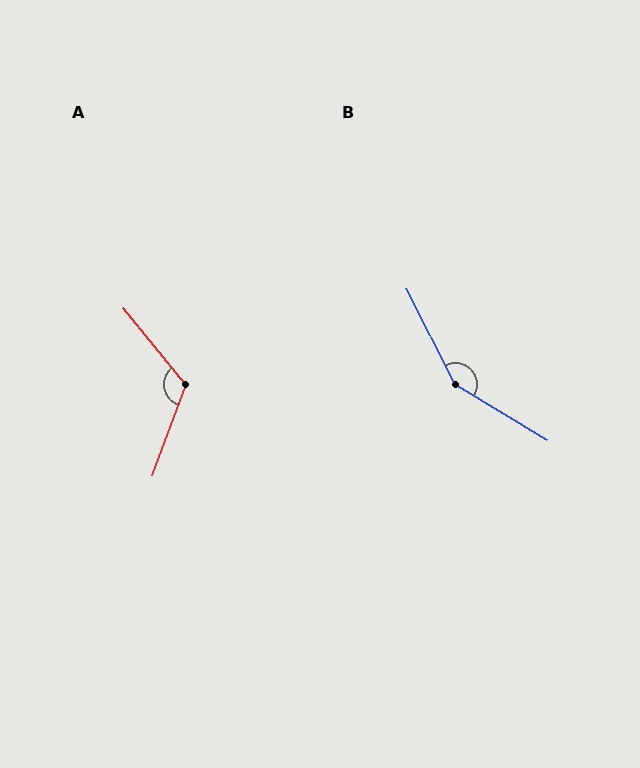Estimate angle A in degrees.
Approximately 120 degrees.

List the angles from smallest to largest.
A (120°), B (148°).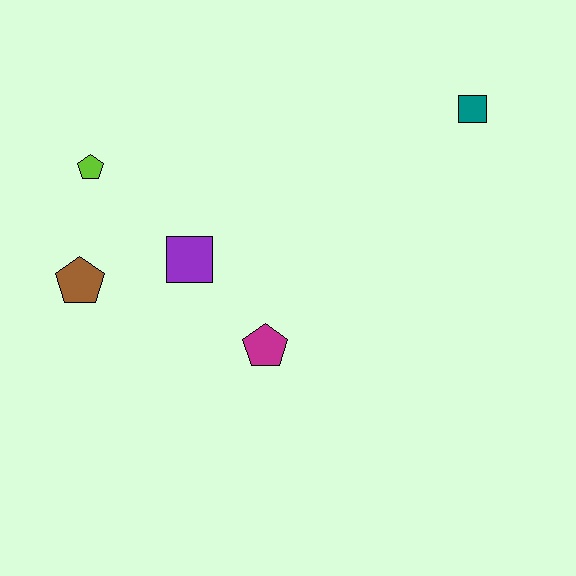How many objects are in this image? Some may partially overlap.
There are 5 objects.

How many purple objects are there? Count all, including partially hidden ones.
There is 1 purple object.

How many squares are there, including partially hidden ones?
There are 2 squares.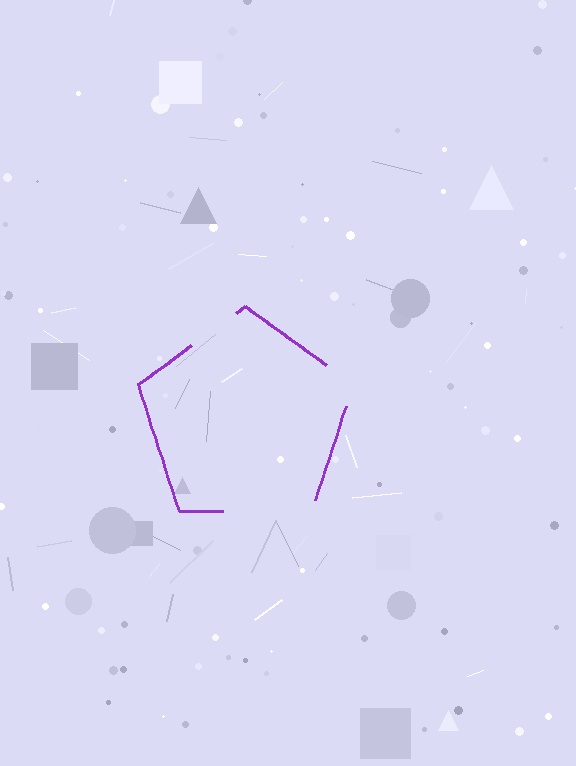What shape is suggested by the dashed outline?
The dashed outline suggests a pentagon.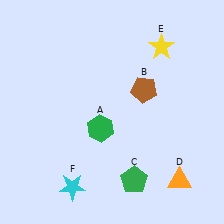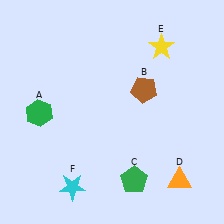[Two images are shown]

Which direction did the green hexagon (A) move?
The green hexagon (A) moved left.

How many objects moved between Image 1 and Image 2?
1 object moved between the two images.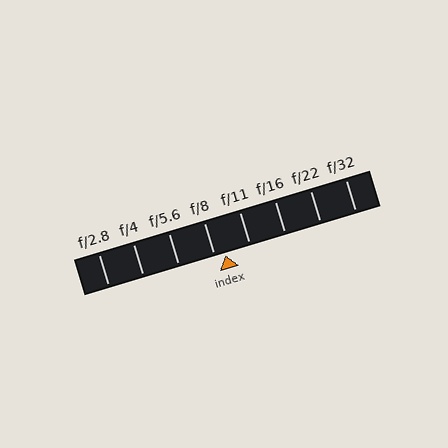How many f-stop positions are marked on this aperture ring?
There are 8 f-stop positions marked.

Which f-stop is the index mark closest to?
The index mark is closest to f/8.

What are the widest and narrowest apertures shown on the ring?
The widest aperture shown is f/2.8 and the narrowest is f/32.